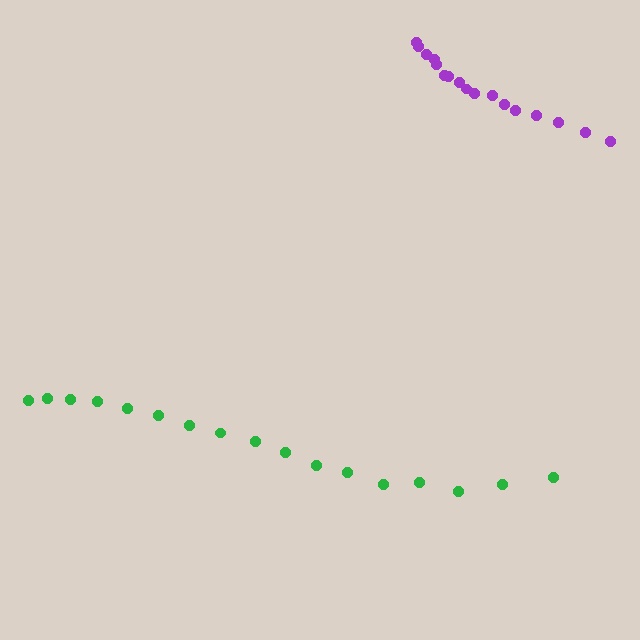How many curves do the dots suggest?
There are 2 distinct paths.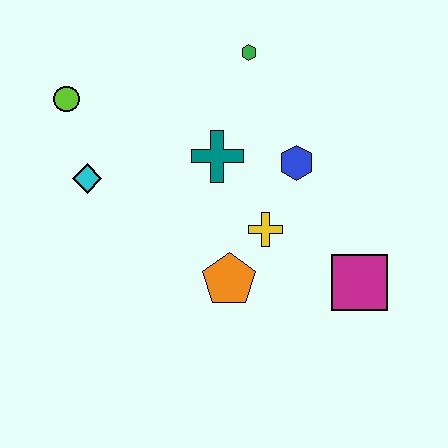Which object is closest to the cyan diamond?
The lime circle is closest to the cyan diamond.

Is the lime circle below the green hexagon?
Yes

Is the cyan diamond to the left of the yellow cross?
Yes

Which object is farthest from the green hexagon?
The magenta square is farthest from the green hexagon.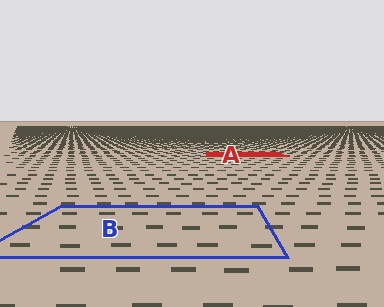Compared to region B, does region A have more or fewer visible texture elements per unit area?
Region A has more texture elements per unit area — they are packed more densely because it is farther away.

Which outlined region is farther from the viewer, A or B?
Region A is farther from the viewer — the texture elements inside it appear smaller and more densely packed.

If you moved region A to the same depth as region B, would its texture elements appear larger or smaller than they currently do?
They would appear larger. At a closer depth, the same texture elements are projected at a bigger on-screen size.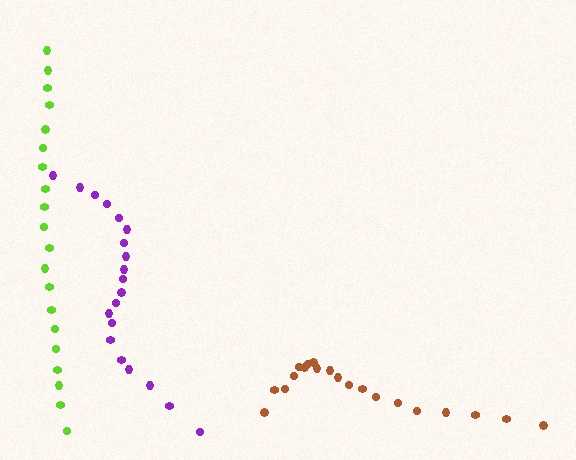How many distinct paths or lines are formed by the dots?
There are 3 distinct paths.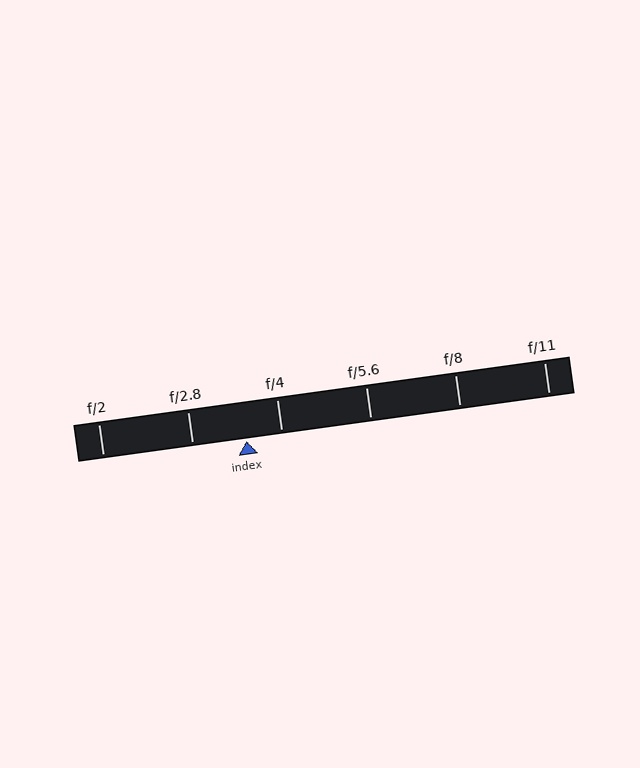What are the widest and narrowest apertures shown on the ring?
The widest aperture shown is f/2 and the narrowest is f/11.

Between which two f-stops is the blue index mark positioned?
The index mark is between f/2.8 and f/4.